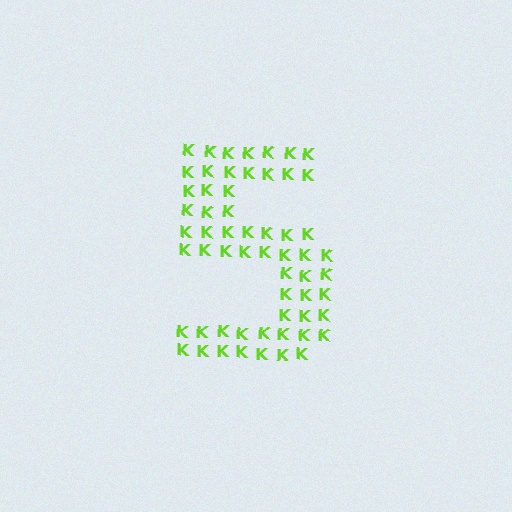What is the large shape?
The large shape is the digit 5.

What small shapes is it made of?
It is made of small letter K's.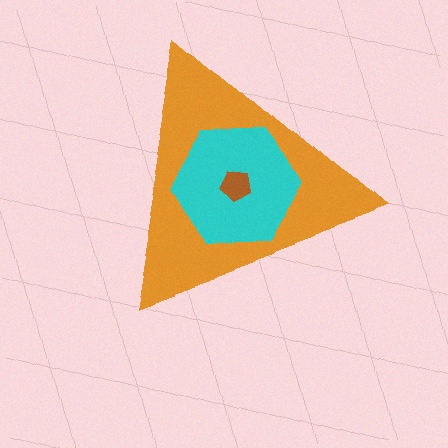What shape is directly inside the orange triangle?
The cyan hexagon.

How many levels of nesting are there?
3.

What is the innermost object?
The brown pentagon.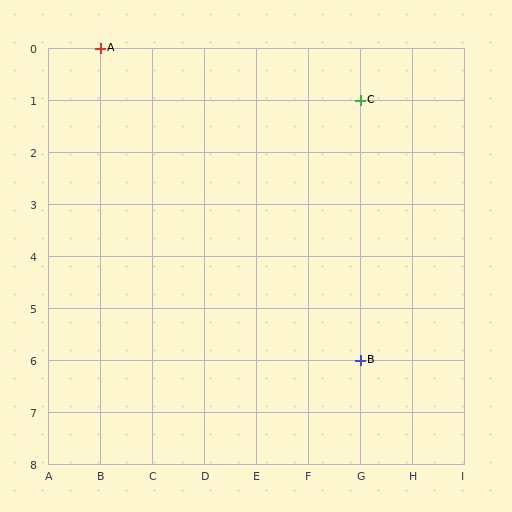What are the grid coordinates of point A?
Point A is at grid coordinates (B, 0).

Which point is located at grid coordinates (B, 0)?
Point A is at (B, 0).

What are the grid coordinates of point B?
Point B is at grid coordinates (G, 6).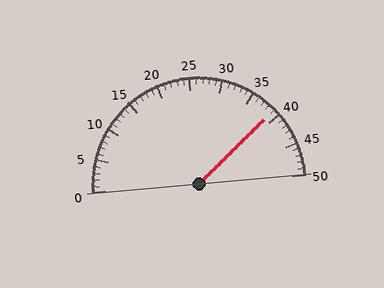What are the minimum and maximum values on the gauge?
The gauge ranges from 0 to 50.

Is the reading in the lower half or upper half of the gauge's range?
The reading is in the upper half of the range (0 to 50).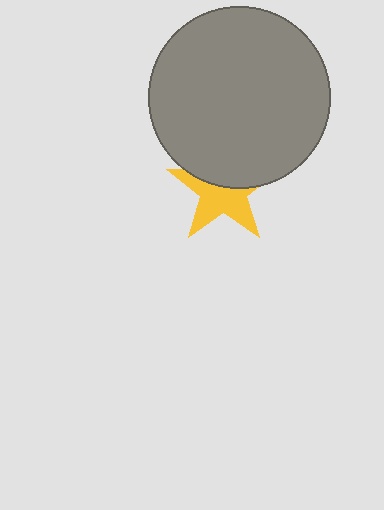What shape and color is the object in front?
The object in front is a gray circle.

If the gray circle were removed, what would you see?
You would see the complete yellow star.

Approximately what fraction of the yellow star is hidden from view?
Roughly 44% of the yellow star is hidden behind the gray circle.